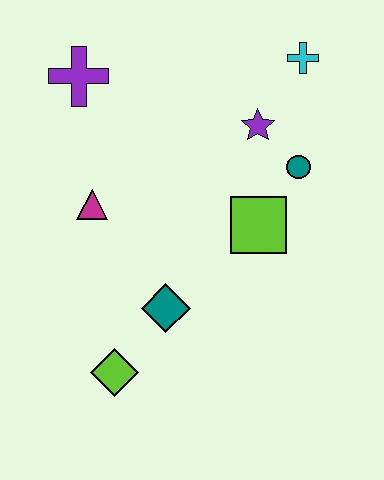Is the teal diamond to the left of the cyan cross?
Yes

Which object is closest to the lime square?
The teal circle is closest to the lime square.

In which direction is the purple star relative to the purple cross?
The purple star is to the right of the purple cross.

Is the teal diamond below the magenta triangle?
Yes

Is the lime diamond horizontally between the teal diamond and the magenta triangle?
Yes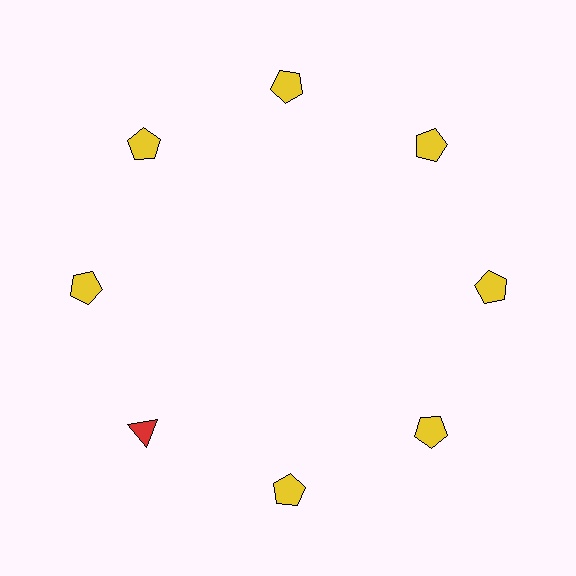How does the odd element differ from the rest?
It differs in both color (red instead of yellow) and shape (triangle instead of pentagon).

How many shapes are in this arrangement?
There are 8 shapes arranged in a ring pattern.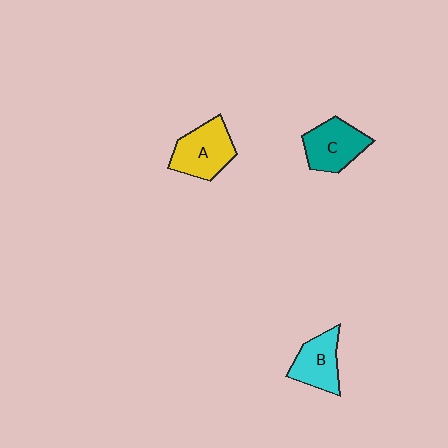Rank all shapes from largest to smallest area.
From largest to smallest: A (yellow), C (teal), B (cyan).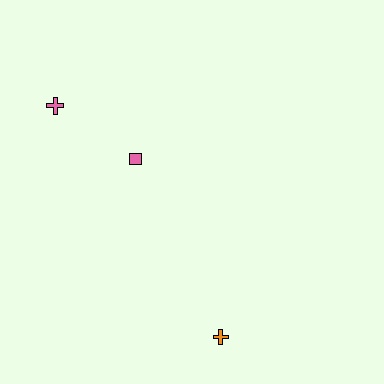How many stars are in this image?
There are no stars.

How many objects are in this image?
There are 3 objects.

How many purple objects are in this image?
There are no purple objects.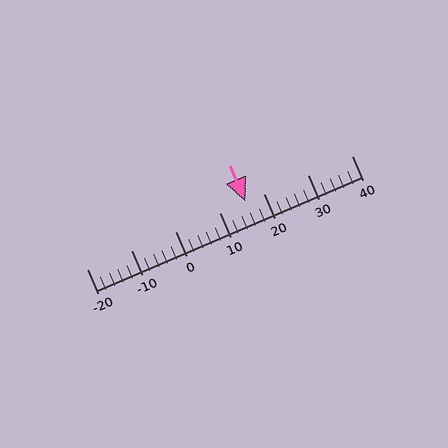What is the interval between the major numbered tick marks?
The major tick marks are spaced 10 units apart.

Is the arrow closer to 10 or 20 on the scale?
The arrow is closer to 20.